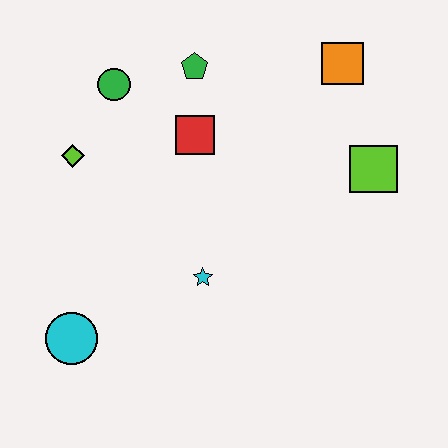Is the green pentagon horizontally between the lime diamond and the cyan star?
Yes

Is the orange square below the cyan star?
No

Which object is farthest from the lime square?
The cyan circle is farthest from the lime square.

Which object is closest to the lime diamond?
The green circle is closest to the lime diamond.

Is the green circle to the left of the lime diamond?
No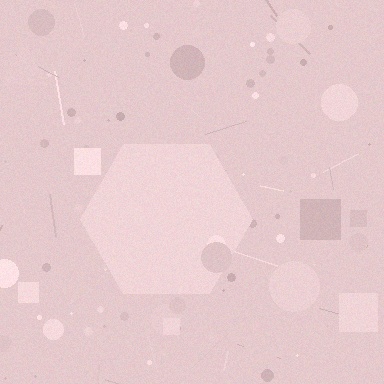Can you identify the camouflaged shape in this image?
The camouflaged shape is a hexagon.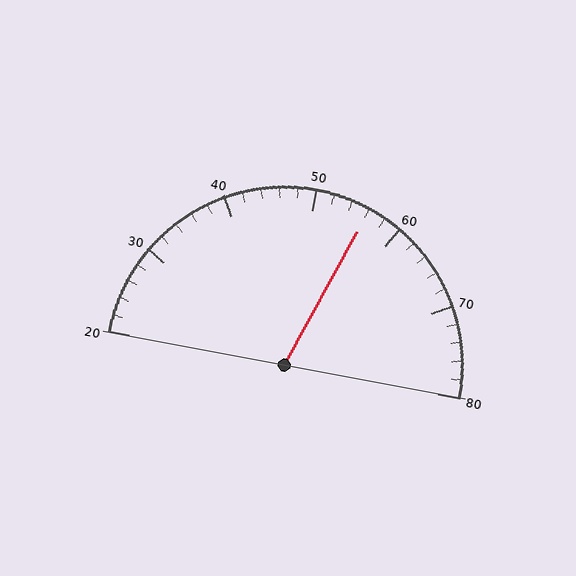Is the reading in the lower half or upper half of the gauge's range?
The reading is in the upper half of the range (20 to 80).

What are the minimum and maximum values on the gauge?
The gauge ranges from 20 to 80.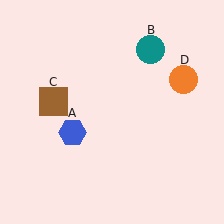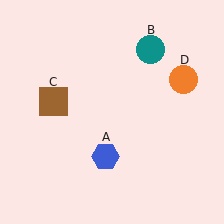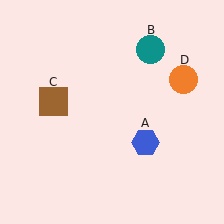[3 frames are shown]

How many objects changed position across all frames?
1 object changed position: blue hexagon (object A).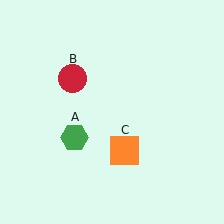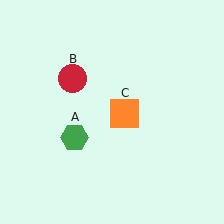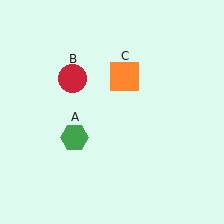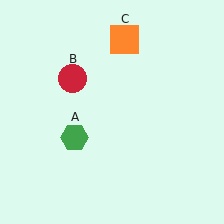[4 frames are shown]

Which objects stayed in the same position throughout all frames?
Green hexagon (object A) and red circle (object B) remained stationary.